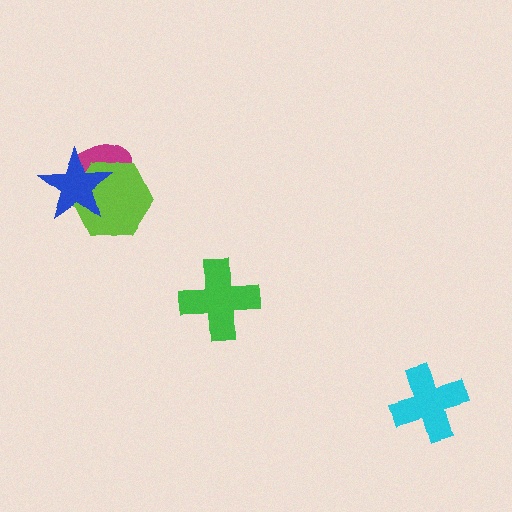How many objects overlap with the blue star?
2 objects overlap with the blue star.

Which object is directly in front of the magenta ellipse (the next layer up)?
The lime hexagon is directly in front of the magenta ellipse.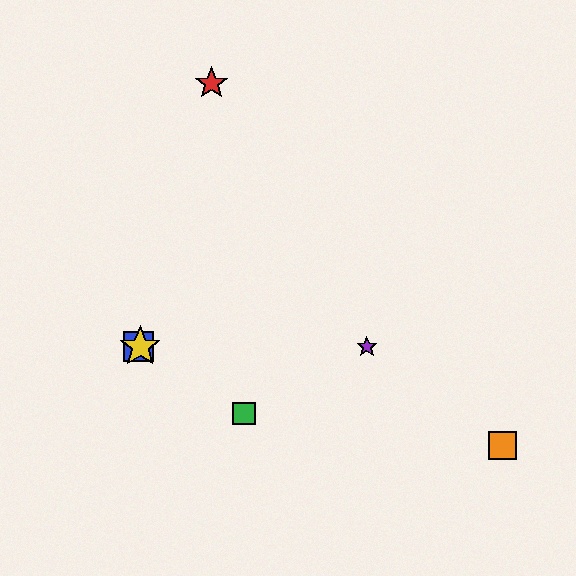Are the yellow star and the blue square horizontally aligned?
Yes, both are at y≈347.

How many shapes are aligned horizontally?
3 shapes (the blue square, the yellow star, the purple star) are aligned horizontally.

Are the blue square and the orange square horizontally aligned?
No, the blue square is at y≈347 and the orange square is at y≈445.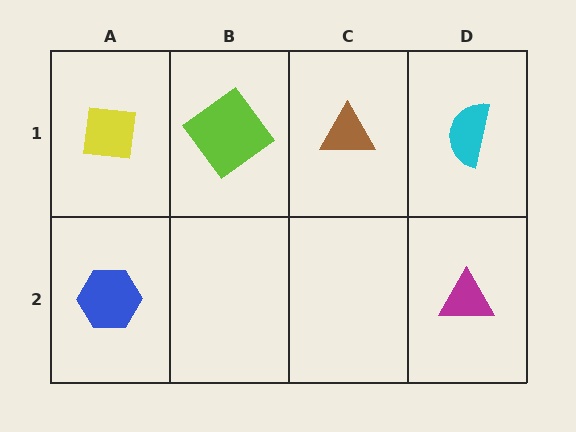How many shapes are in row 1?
4 shapes.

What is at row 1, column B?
A lime diamond.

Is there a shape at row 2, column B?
No, that cell is empty.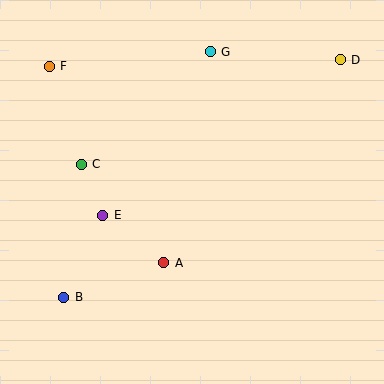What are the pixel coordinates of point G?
Point G is at (210, 52).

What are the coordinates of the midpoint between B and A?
The midpoint between B and A is at (114, 280).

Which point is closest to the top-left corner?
Point F is closest to the top-left corner.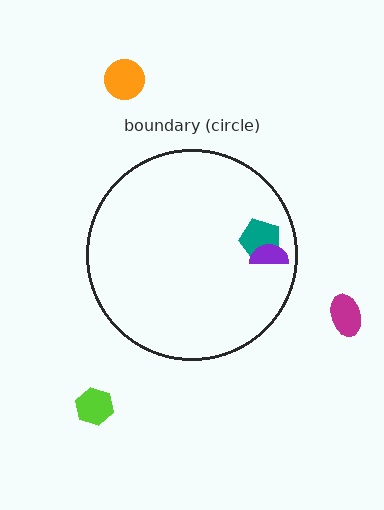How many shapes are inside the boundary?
2 inside, 3 outside.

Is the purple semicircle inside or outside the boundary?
Inside.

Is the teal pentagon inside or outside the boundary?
Inside.